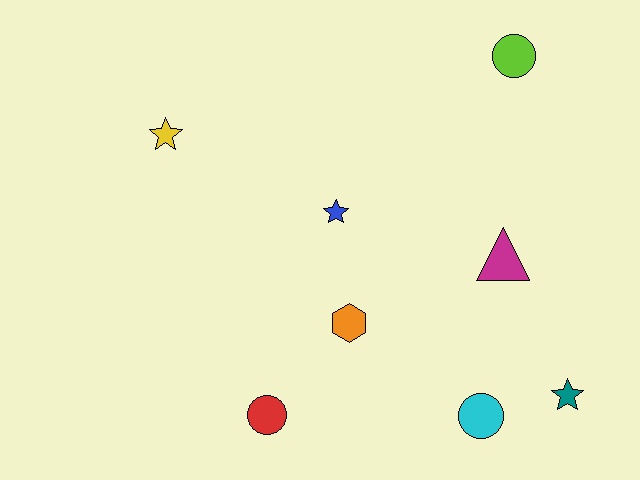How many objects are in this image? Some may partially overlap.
There are 8 objects.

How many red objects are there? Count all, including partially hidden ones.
There is 1 red object.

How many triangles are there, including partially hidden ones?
There is 1 triangle.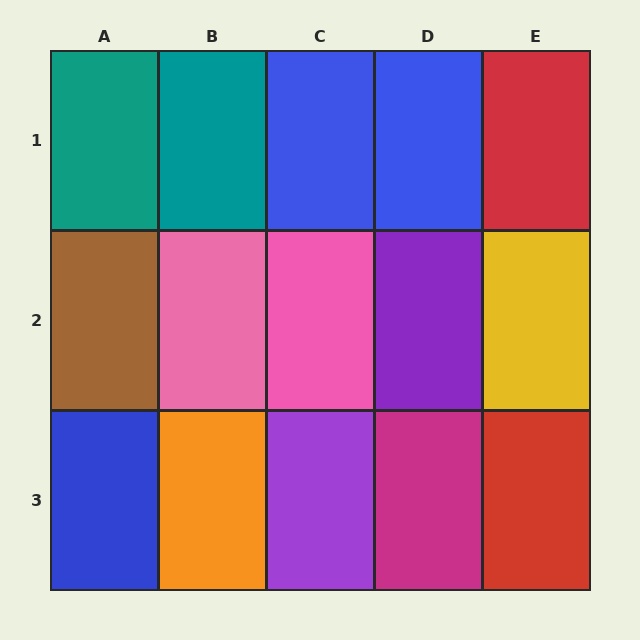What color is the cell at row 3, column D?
Magenta.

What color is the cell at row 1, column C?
Blue.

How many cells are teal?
2 cells are teal.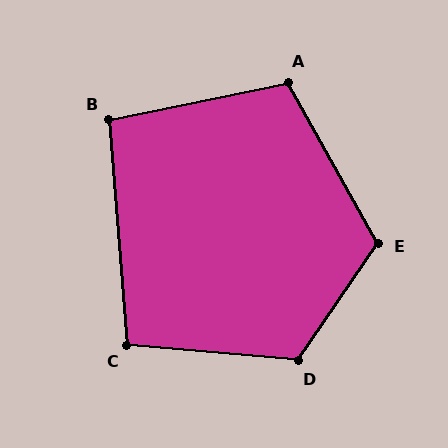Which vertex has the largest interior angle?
D, at approximately 119 degrees.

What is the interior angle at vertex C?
Approximately 100 degrees (obtuse).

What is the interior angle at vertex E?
Approximately 117 degrees (obtuse).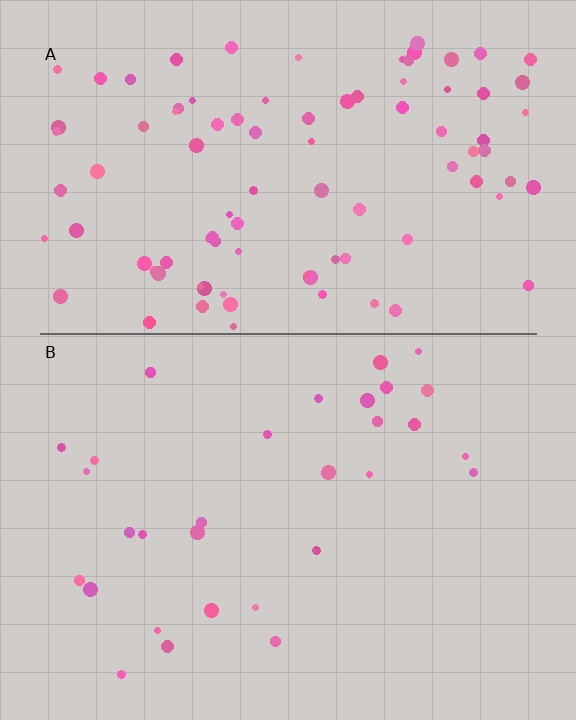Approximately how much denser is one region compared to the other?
Approximately 3.0× — region A over region B.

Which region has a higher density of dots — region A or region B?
A (the top).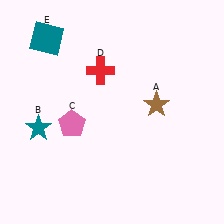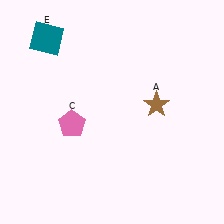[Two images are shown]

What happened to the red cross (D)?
The red cross (D) was removed in Image 2. It was in the top-left area of Image 1.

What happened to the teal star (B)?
The teal star (B) was removed in Image 2. It was in the bottom-left area of Image 1.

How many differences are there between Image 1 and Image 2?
There are 2 differences between the two images.